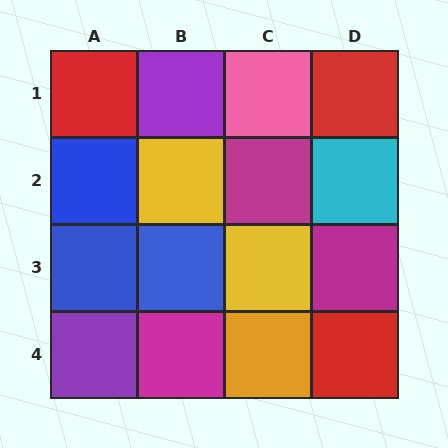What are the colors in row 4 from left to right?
Purple, magenta, orange, red.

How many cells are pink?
1 cell is pink.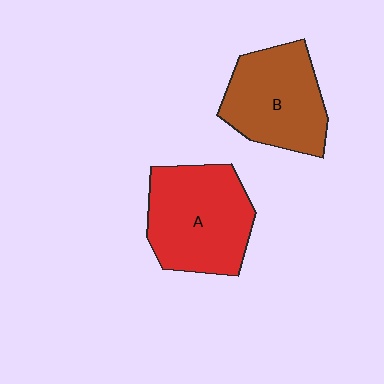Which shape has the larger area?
Shape A (red).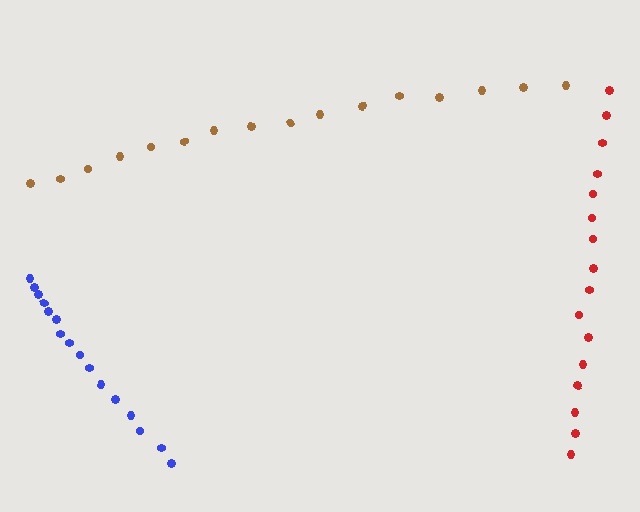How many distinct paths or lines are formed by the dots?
There are 3 distinct paths.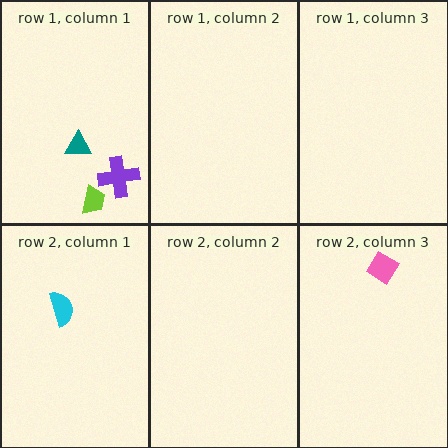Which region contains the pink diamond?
The row 2, column 3 region.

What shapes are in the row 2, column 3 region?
The pink diamond.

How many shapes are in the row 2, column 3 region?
1.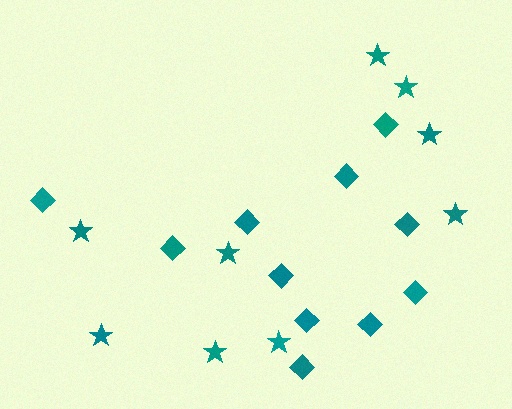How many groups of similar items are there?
There are 2 groups: one group of stars (9) and one group of diamonds (11).